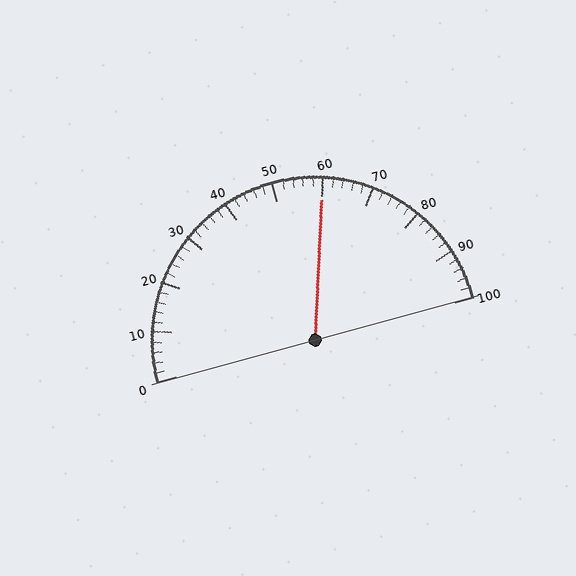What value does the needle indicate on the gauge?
The needle indicates approximately 60.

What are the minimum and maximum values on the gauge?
The gauge ranges from 0 to 100.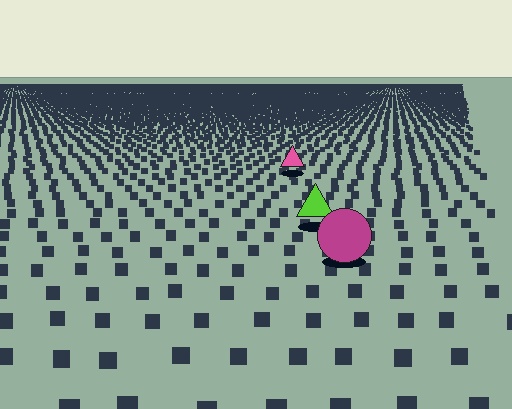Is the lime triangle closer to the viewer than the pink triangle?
Yes. The lime triangle is closer — you can tell from the texture gradient: the ground texture is coarser near it.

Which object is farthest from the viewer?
The pink triangle is farthest from the viewer. It appears smaller and the ground texture around it is denser.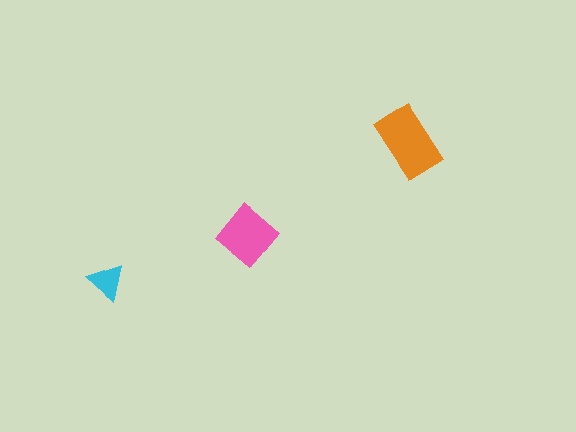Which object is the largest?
The orange rectangle.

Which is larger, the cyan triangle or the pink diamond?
The pink diamond.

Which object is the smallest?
The cyan triangle.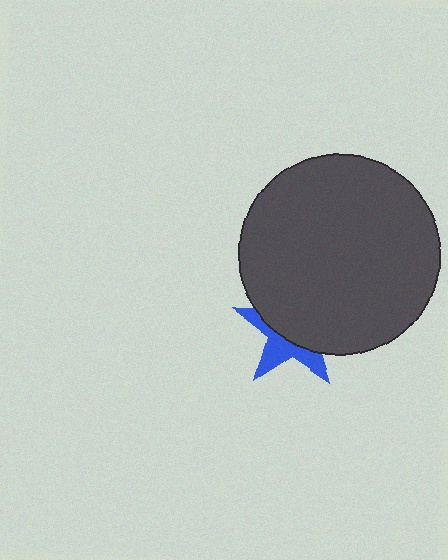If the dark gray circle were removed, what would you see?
You would see the complete blue star.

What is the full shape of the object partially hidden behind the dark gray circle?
The partially hidden object is a blue star.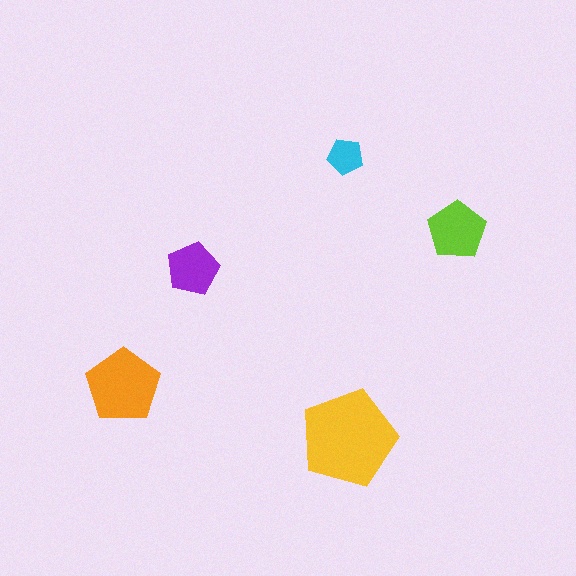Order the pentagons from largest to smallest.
the yellow one, the orange one, the lime one, the purple one, the cyan one.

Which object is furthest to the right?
The lime pentagon is rightmost.